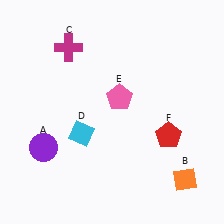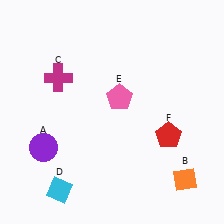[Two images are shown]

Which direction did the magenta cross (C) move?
The magenta cross (C) moved down.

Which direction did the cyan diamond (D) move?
The cyan diamond (D) moved down.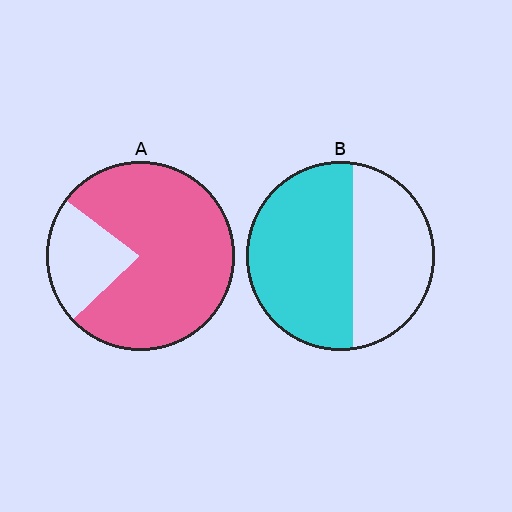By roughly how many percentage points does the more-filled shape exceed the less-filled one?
By roughly 20 percentage points (A over B).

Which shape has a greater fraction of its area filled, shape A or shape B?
Shape A.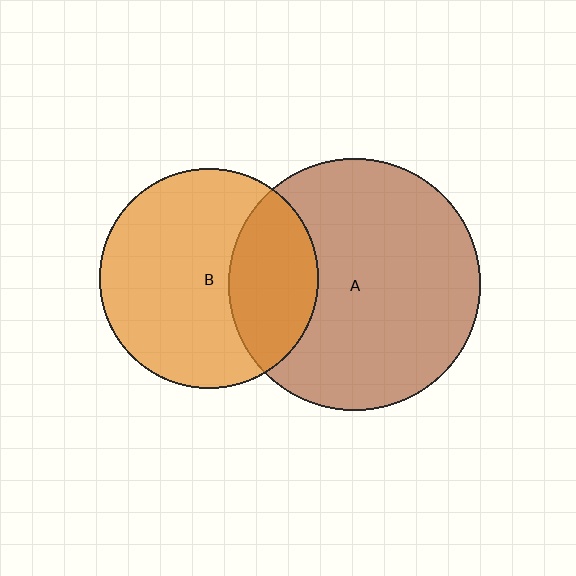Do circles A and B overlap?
Yes.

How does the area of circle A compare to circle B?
Approximately 1.3 times.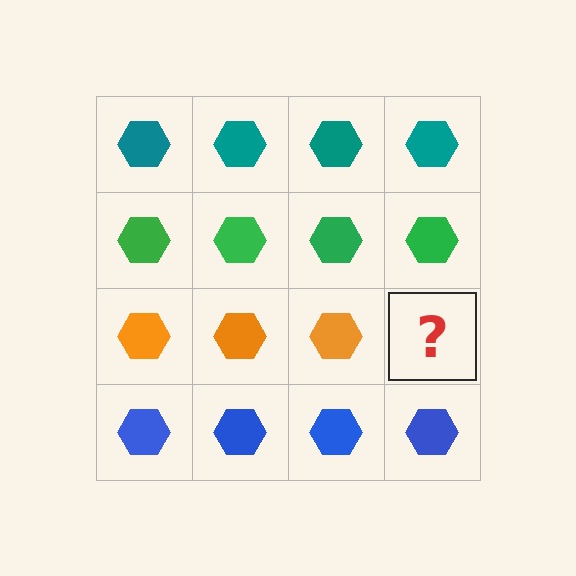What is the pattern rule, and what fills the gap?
The rule is that each row has a consistent color. The gap should be filled with an orange hexagon.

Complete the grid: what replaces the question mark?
The question mark should be replaced with an orange hexagon.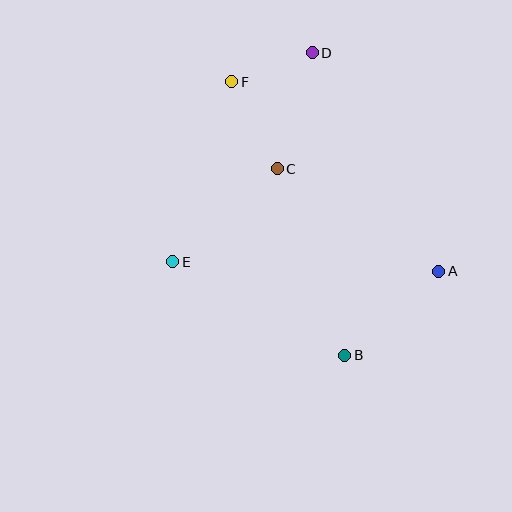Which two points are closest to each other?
Points D and F are closest to each other.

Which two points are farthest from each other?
Points B and D are farthest from each other.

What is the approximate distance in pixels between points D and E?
The distance between D and E is approximately 251 pixels.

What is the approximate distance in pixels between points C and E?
The distance between C and E is approximately 140 pixels.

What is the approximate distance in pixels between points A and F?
The distance between A and F is approximately 281 pixels.